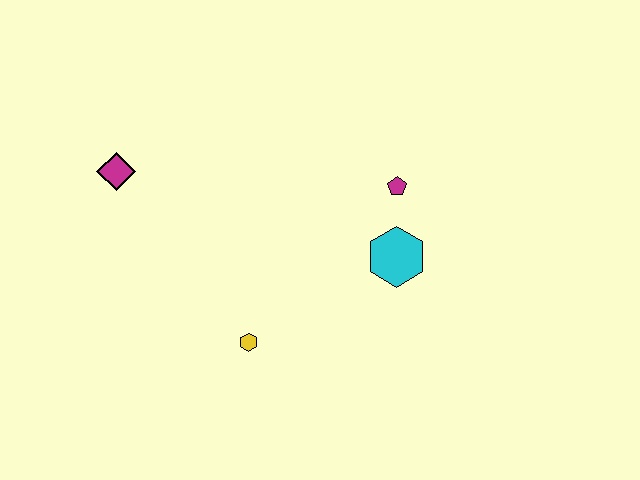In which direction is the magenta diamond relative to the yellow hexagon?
The magenta diamond is above the yellow hexagon.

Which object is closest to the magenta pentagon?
The cyan hexagon is closest to the magenta pentagon.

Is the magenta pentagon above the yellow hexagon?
Yes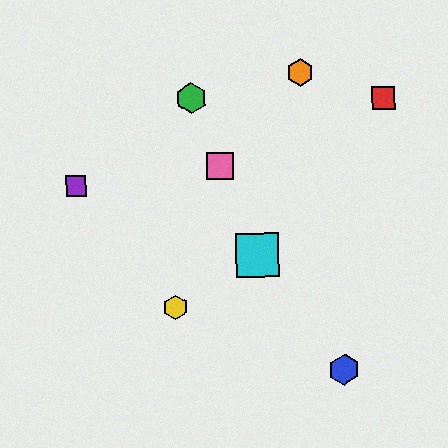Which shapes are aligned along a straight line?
The green hexagon, the cyan square, the pink square are aligned along a straight line.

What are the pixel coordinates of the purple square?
The purple square is at (76, 186).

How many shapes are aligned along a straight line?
3 shapes (the green hexagon, the cyan square, the pink square) are aligned along a straight line.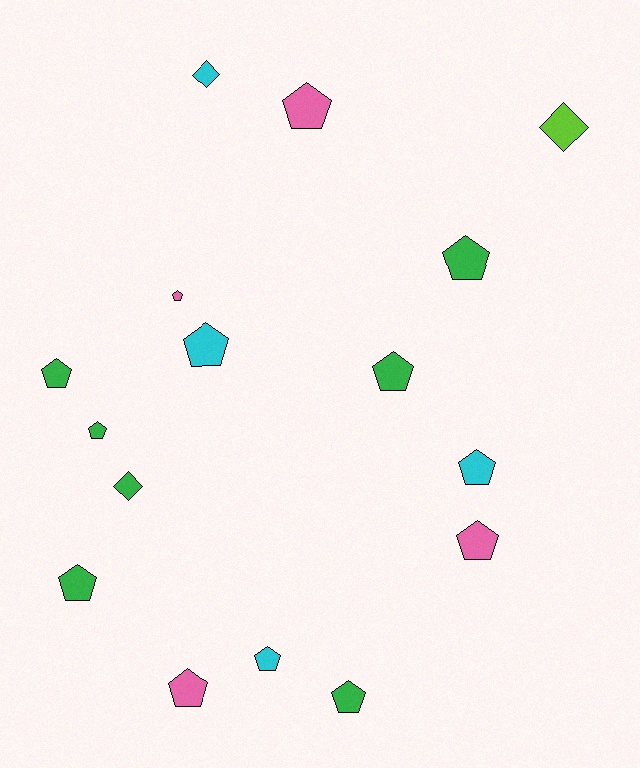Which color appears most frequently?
Green, with 7 objects.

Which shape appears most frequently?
Pentagon, with 13 objects.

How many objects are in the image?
There are 16 objects.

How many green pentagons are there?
There are 6 green pentagons.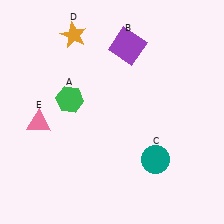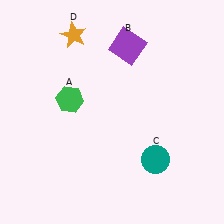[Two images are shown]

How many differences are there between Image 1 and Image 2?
There is 1 difference between the two images.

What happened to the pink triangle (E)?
The pink triangle (E) was removed in Image 2. It was in the bottom-left area of Image 1.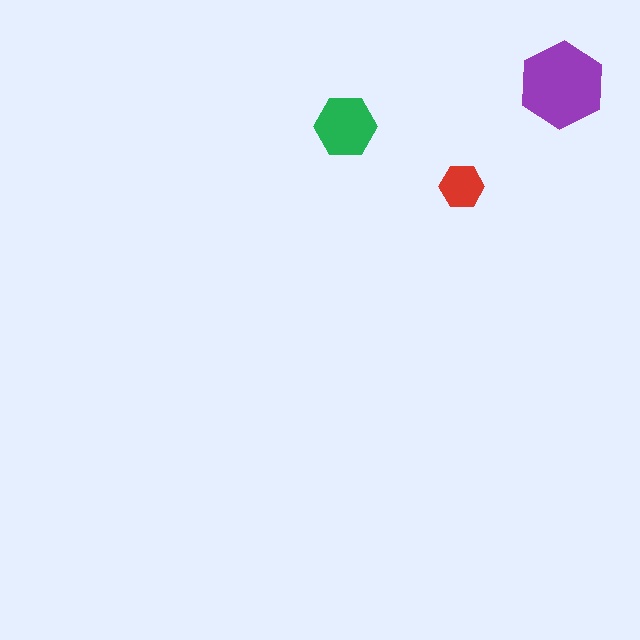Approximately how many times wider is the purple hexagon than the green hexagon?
About 1.5 times wider.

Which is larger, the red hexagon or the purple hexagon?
The purple one.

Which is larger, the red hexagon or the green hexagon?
The green one.